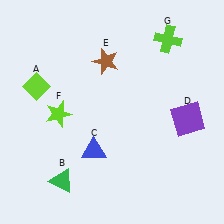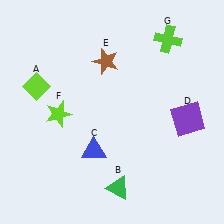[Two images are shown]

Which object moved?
The green triangle (B) moved right.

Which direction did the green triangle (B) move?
The green triangle (B) moved right.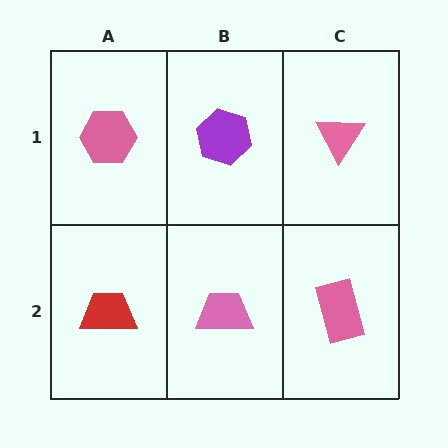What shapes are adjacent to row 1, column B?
A pink trapezoid (row 2, column B), a pink hexagon (row 1, column A), a pink triangle (row 1, column C).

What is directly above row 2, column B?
A purple hexagon.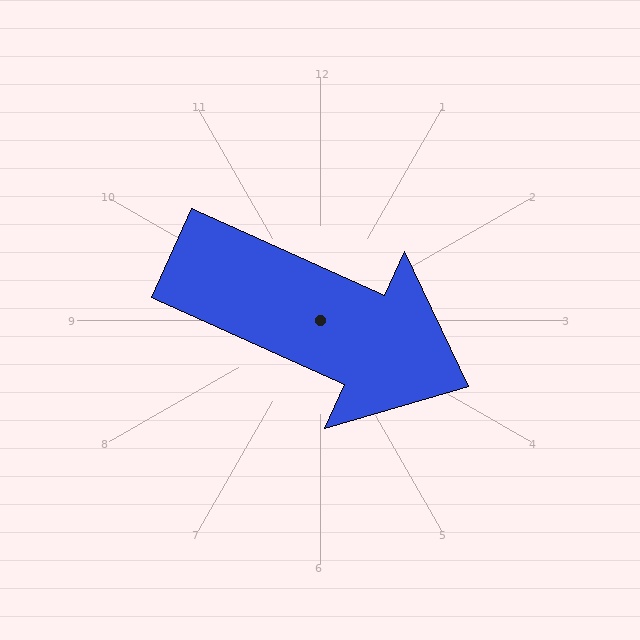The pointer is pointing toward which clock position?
Roughly 4 o'clock.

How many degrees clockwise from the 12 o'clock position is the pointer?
Approximately 114 degrees.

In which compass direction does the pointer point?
Southeast.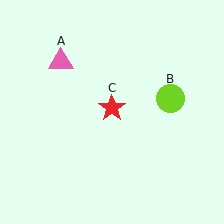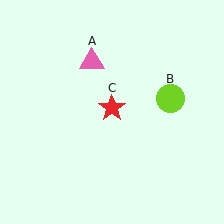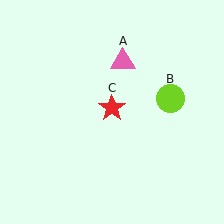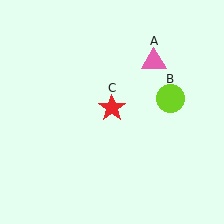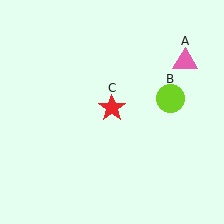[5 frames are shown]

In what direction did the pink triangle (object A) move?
The pink triangle (object A) moved right.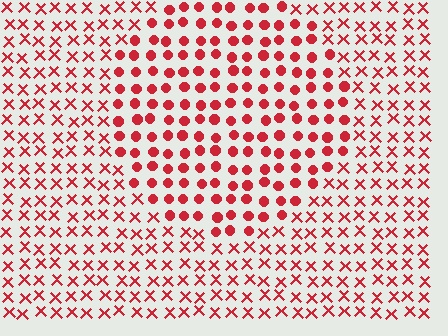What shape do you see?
I see a circle.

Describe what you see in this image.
The image is filled with small red elements arranged in a uniform grid. A circle-shaped region contains circles, while the surrounding area contains X marks. The boundary is defined purely by the change in element shape.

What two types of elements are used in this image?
The image uses circles inside the circle region and X marks outside it.